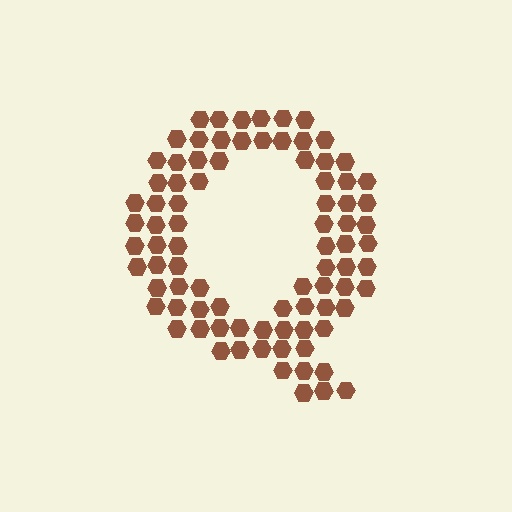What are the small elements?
The small elements are hexagons.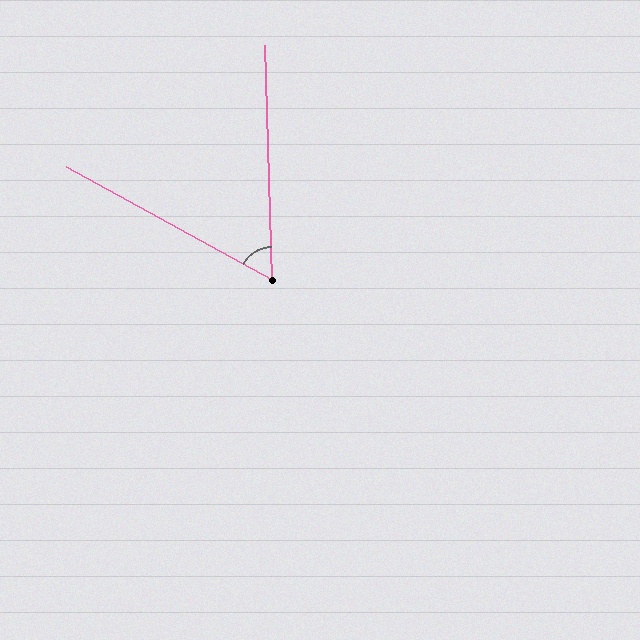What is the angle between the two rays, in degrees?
Approximately 59 degrees.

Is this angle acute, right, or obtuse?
It is acute.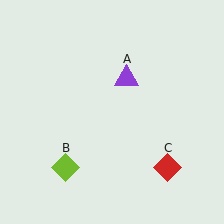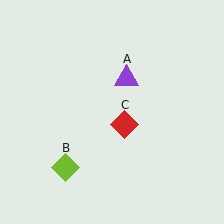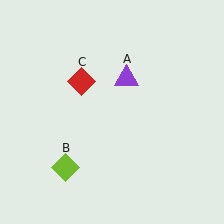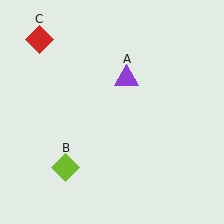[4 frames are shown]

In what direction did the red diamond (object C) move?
The red diamond (object C) moved up and to the left.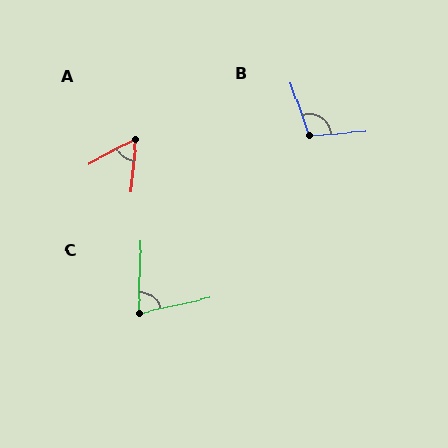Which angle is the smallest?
A, at approximately 58 degrees.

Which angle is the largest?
B, at approximately 105 degrees.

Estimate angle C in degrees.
Approximately 76 degrees.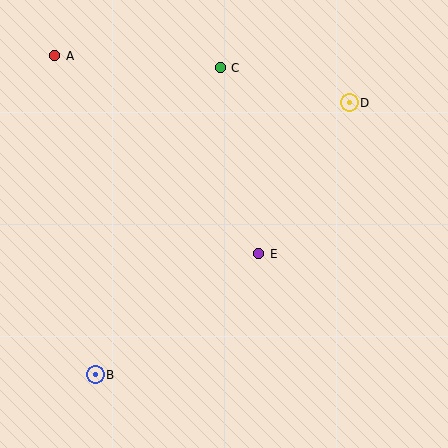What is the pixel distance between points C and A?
The distance between C and A is 166 pixels.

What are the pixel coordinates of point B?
Point B is at (95, 375).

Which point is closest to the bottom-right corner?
Point E is closest to the bottom-right corner.